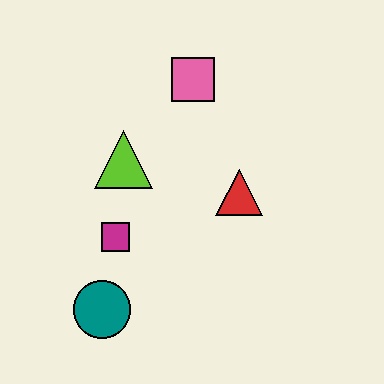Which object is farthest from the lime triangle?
The teal circle is farthest from the lime triangle.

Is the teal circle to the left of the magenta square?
Yes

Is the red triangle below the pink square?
Yes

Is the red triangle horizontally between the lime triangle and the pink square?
No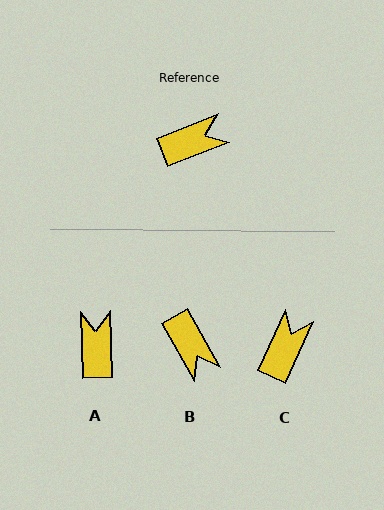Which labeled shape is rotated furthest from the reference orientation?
B, about 82 degrees away.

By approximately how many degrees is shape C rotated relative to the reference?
Approximately 44 degrees counter-clockwise.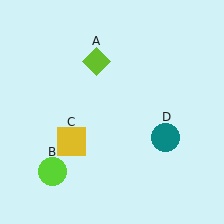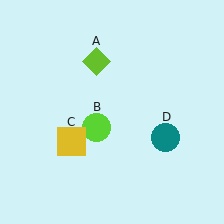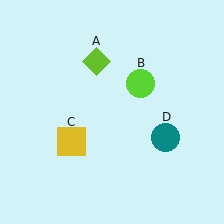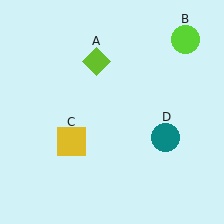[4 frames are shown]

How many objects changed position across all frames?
1 object changed position: lime circle (object B).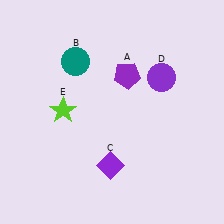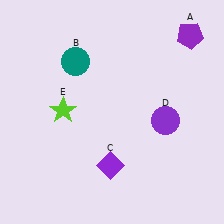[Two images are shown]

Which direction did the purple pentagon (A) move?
The purple pentagon (A) moved right.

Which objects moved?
The objects that moved are: the purple pentagon (A), the purple circle (D).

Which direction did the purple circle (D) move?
The purple circle (D) moved down.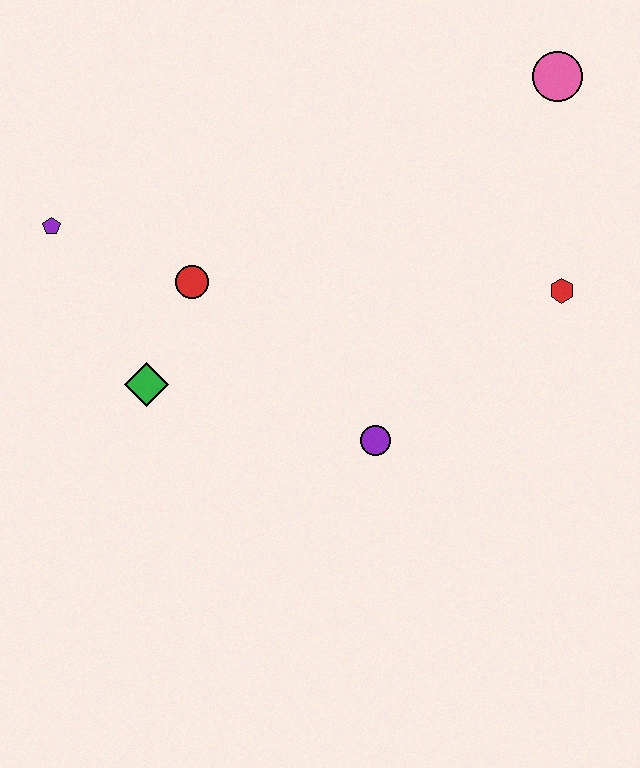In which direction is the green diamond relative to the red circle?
The green diamond is below the red circle.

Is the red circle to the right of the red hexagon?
No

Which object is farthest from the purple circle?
The pink circle is farthest from the purple circle.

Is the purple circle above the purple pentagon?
No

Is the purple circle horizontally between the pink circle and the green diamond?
Yes